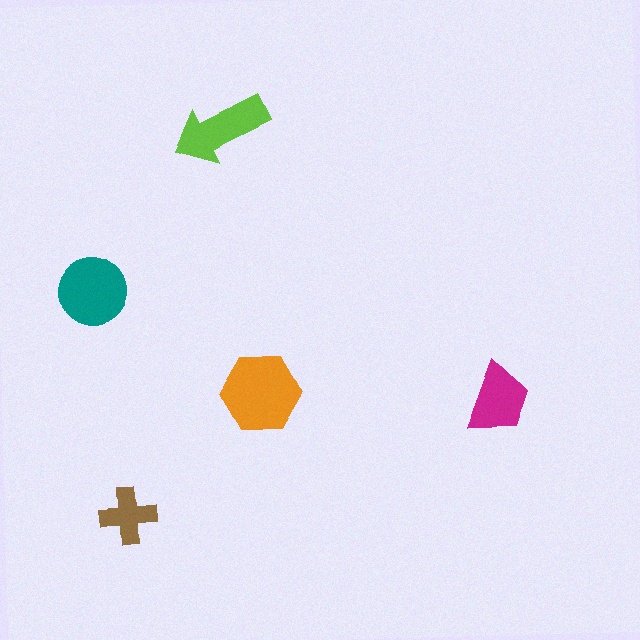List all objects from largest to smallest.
The orange hexagon, the teal circle, the lime arrow, the magenta trapezoid, the brown cross.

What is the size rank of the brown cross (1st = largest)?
5th.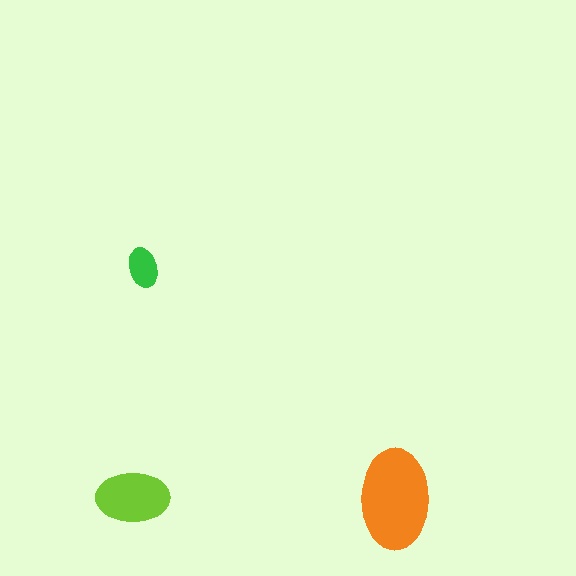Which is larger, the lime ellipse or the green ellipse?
The lime one.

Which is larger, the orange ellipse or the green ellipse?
The orange one.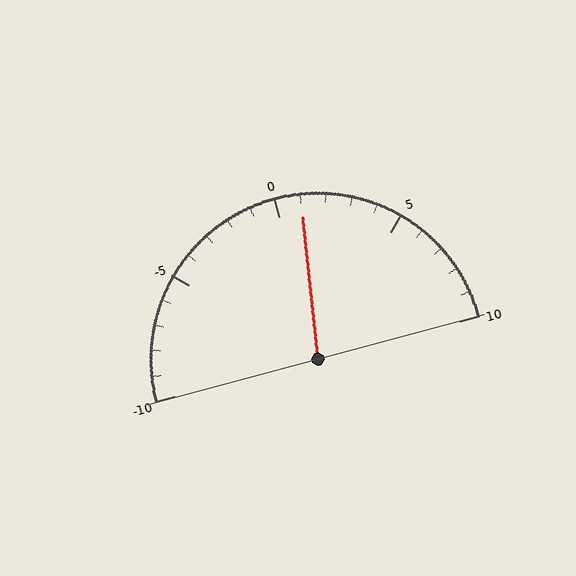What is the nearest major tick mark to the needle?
The nearest major tick mark is 0.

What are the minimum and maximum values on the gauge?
The gauge ranges from -10 to 10.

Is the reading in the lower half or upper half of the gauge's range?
The reading is in the upper half of the range (-10 to 10).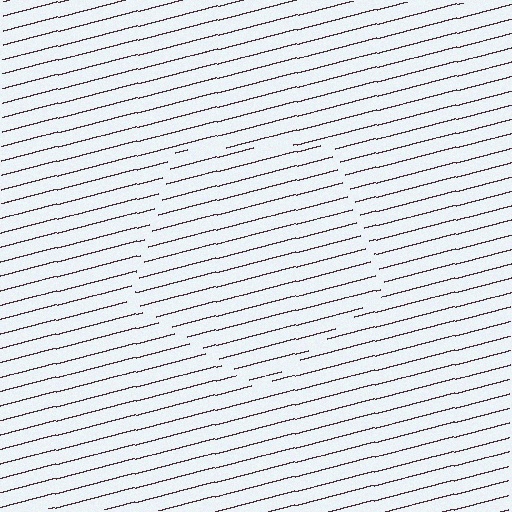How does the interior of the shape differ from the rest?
The interior of the shape contains the same grating, shifted by half a period — the contour is defined by the phase discontinuity where line-ends from the inner and outer gratings abut.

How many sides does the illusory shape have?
5 sides — the line-ends trace a pentagon.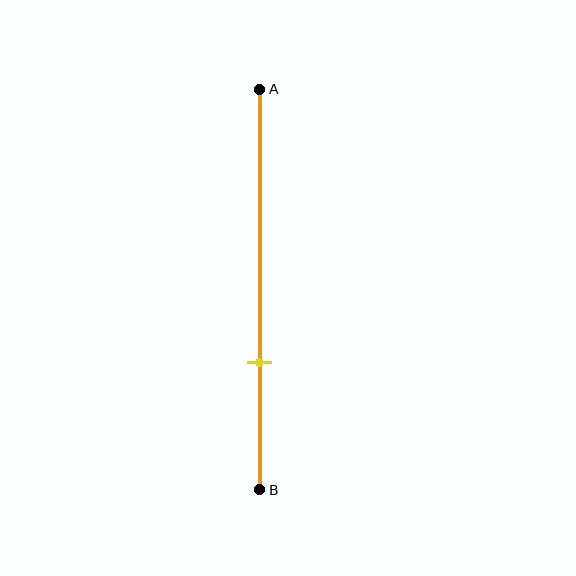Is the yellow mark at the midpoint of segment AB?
No, the mark is at about 70% from A, not at the 50% midpoint.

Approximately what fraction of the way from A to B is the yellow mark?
The yellow mark is approximately 70% of the way from A to B.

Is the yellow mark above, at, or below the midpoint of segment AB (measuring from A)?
The yellow mark is below the midpoint of segment AB.